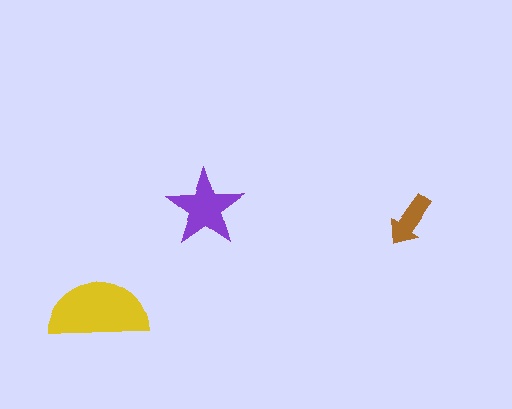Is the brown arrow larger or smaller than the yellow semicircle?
Smaller.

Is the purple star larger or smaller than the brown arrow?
Larger.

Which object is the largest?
The yellow semicircle.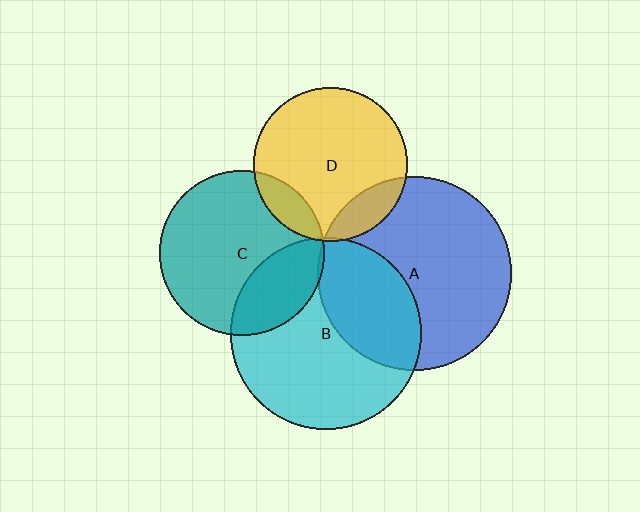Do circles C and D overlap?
Yes.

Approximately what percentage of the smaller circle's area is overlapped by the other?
Approximately 15%.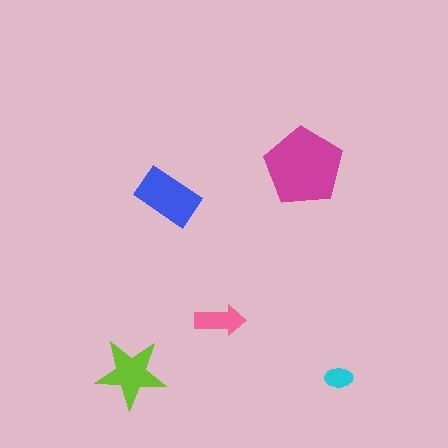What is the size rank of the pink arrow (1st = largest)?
4th.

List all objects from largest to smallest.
The magenta pentagon, the blue rectangle, the lime star, the pink arrow, the cyan ellipse.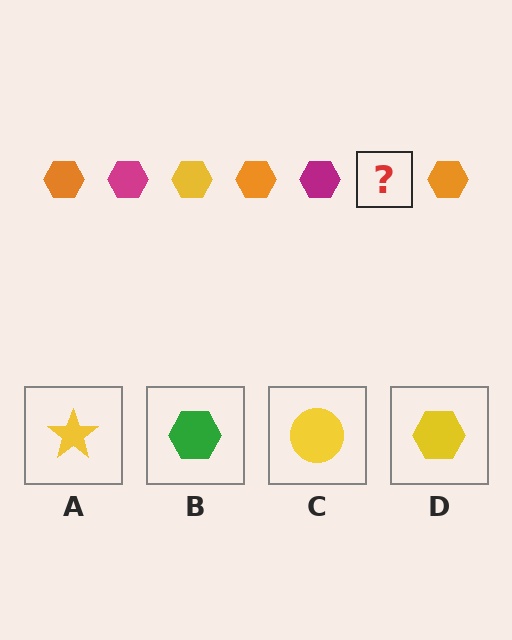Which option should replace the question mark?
Option D.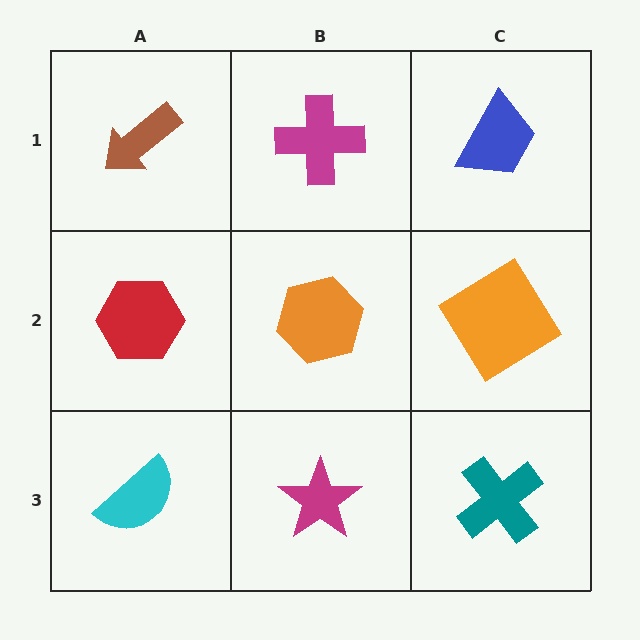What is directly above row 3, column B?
An orange hexagon.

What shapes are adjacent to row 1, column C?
An orange diamond (row 2, column C), a magenta cross (row 1, column B).